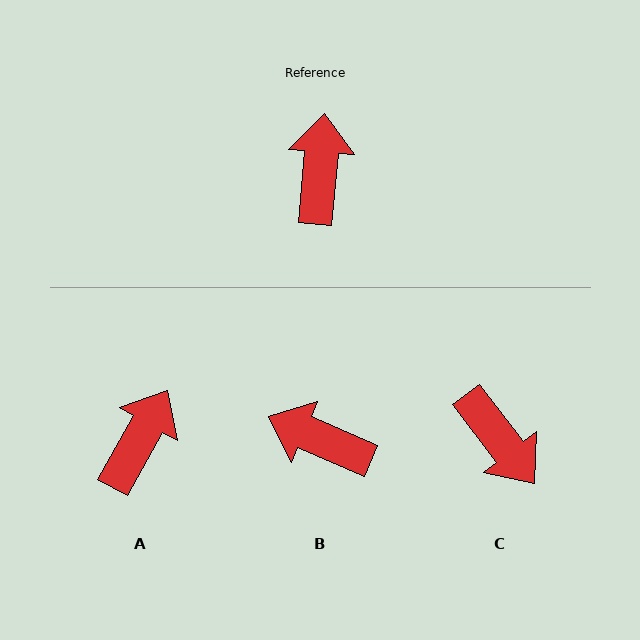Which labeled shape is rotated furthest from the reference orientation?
C, about 138 degrees away.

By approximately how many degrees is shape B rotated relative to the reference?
Approximately 72 degrees counter-clockwise.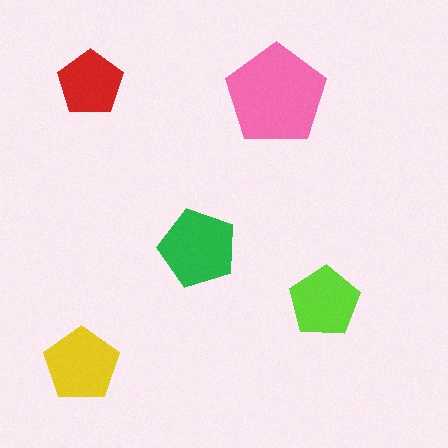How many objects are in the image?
There are 5 objects in the image.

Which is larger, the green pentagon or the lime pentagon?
The green one.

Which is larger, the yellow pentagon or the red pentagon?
The yellow one.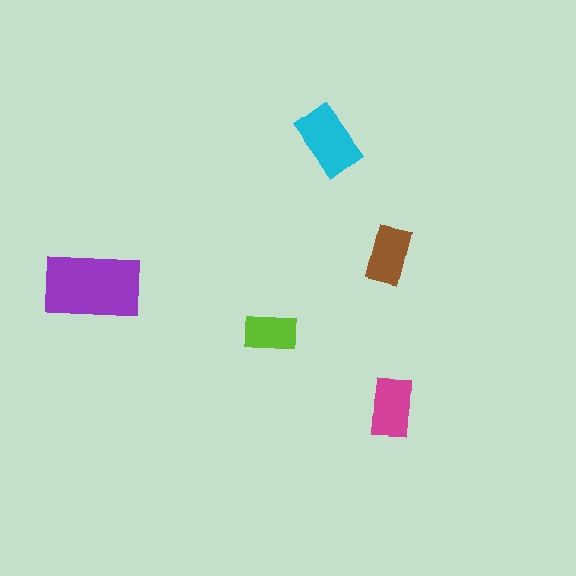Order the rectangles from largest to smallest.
the purple one, the cyan one, the magenta one, the brown one, the lime one.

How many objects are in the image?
There are 5 objects in the image.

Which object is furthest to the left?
The purple rectangle is leftmost.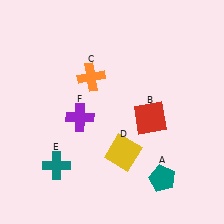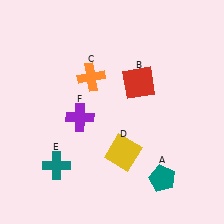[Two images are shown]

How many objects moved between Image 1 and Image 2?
1 object moved between the two images.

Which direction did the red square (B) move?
The red square (B) moved up.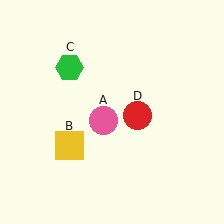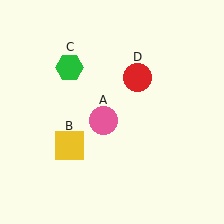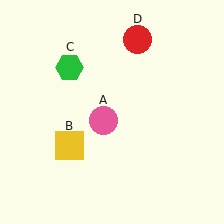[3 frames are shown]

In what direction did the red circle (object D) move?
The red circle (object D) moved up.